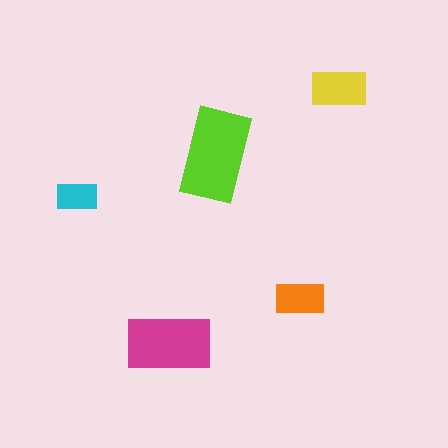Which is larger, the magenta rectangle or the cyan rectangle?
The magenta one.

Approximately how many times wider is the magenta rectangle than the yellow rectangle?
About 1.5 times wider.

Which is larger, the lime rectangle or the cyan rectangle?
The lime one.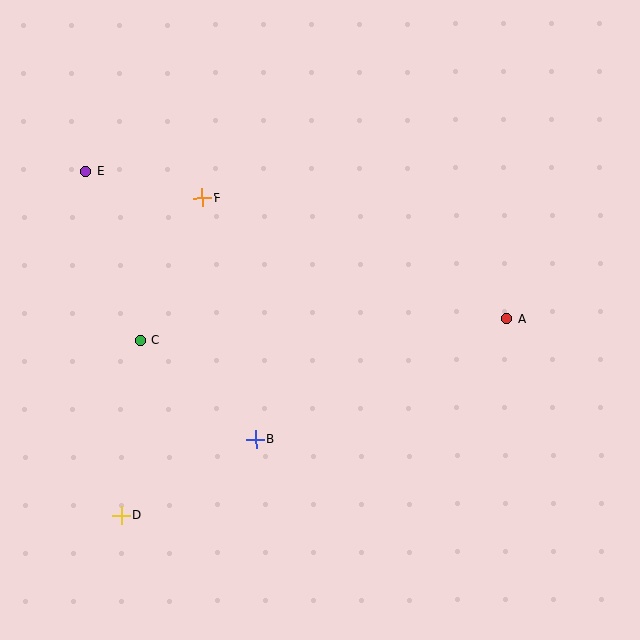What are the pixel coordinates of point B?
Point B is at (256, 440).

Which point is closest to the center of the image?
Point B at (256, 440) is closest to the center.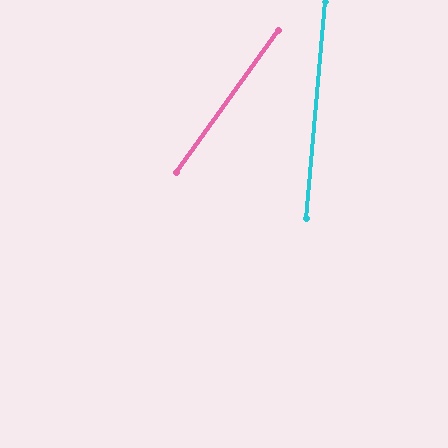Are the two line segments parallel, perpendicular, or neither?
Neither parallel nor perpendicular — they differ by about 31°.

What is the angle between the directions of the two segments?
Approximately 31 degrees.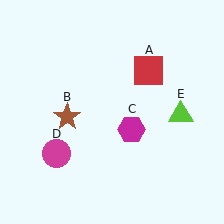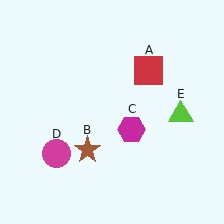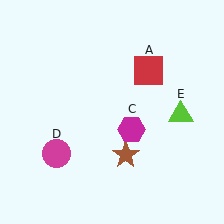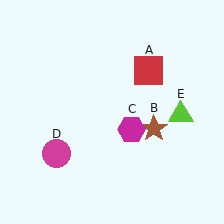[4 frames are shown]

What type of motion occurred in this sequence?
The brown star (object B) rotated counterclockwise around the center of the scene.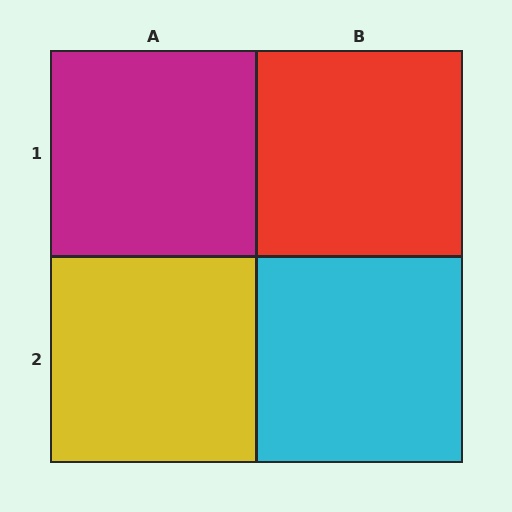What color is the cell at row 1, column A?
Magenta.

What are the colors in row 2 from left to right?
Yellow, cyan.